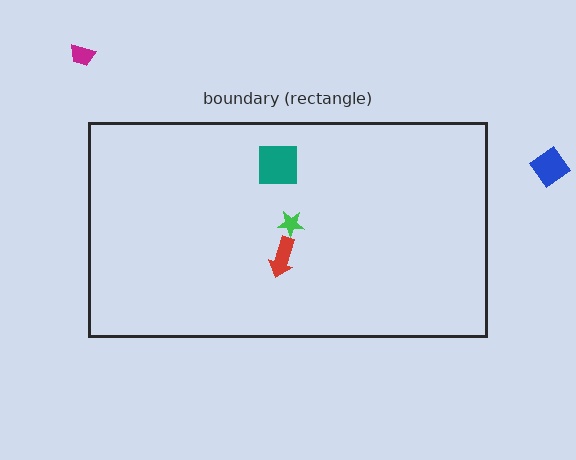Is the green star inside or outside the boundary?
Inside.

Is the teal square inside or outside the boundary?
Inside.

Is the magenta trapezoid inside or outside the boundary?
Outside.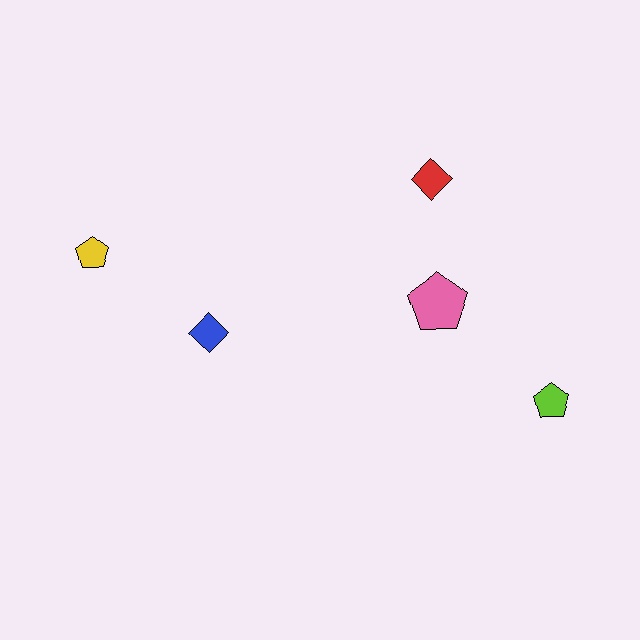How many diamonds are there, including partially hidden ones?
There are 2 diamonds.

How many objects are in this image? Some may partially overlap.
There are 5 objects.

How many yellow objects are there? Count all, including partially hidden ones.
There is 1 yellow object.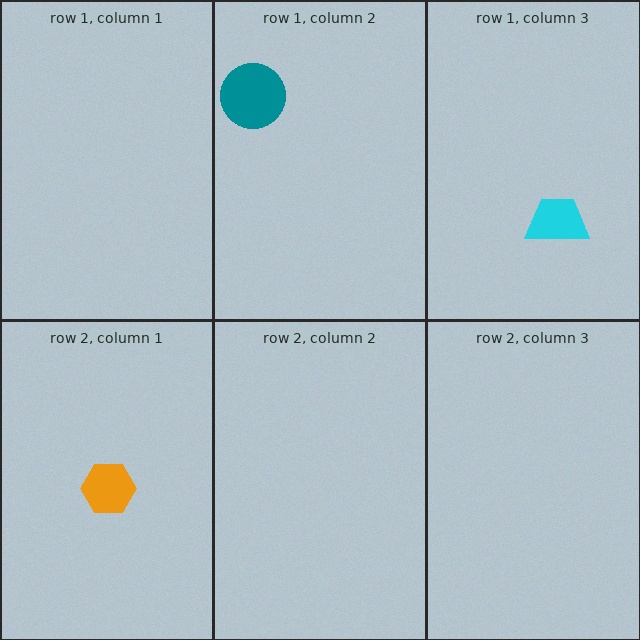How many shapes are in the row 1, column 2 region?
1.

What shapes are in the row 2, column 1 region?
The orange hexagon.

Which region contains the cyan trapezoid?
The row 1, column 3 region.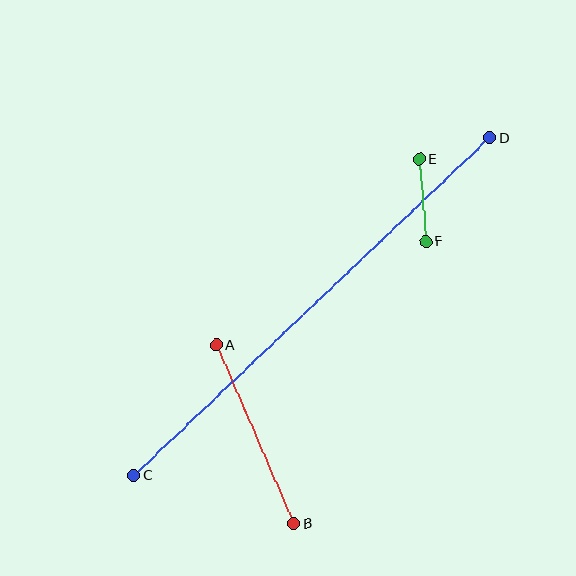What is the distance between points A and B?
The distance is approximately 195 pixels.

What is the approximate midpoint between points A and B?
The midpoint is at approximately (255, 435) pixels.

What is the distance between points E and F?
The distance is approximately 83 pixels.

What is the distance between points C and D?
The distance is approximately 491 pixels.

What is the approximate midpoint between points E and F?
The midpoint is at approximately (422, 200) pixels.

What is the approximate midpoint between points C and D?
The midpoint is at approximately (312, 307) pixels.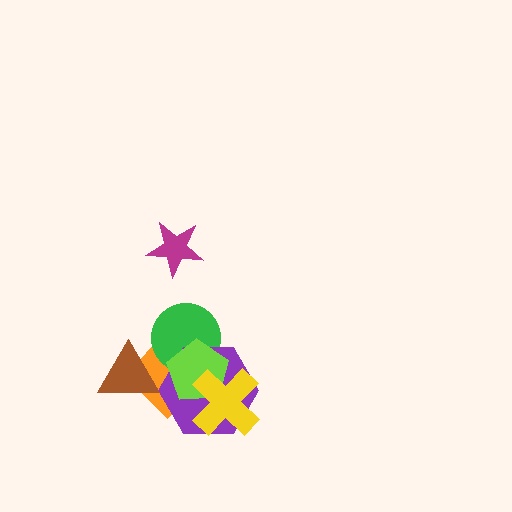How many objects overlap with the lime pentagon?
4 objects overlap with the lime pentagon.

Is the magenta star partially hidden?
No, no other shape covers it.